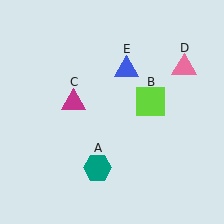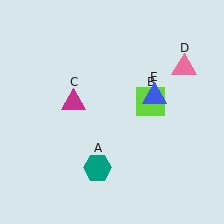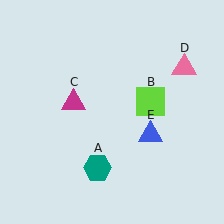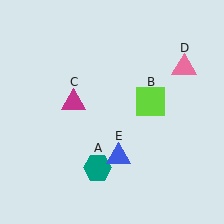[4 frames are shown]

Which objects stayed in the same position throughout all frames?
Teal hexagon (object A) and lime square (object B) and magenta triangle (object C) and pink triangle (object D) remained stationary.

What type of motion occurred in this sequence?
The blue triangle (object E) rotated clockwise around the center of the scene.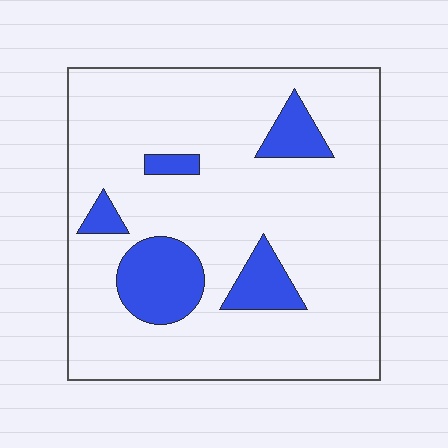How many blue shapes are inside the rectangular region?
5.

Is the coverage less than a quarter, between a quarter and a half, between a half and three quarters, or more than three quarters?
Less than a quarter.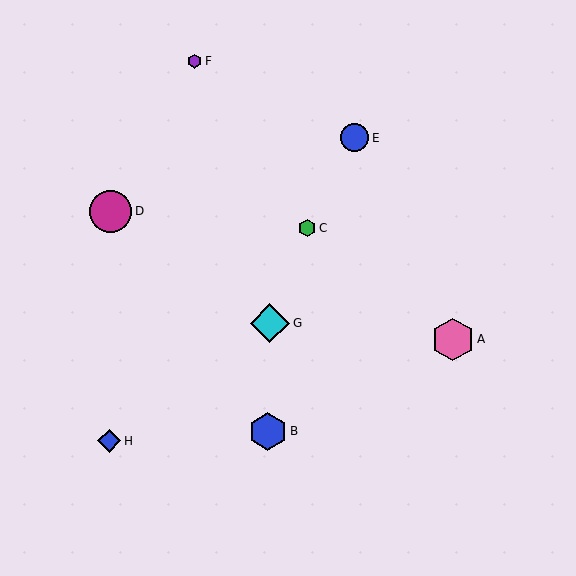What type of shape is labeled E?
Shape E is a blue circle.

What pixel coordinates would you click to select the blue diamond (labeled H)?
Click at (109, 441) to select the blue diamond H.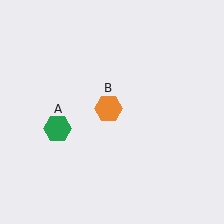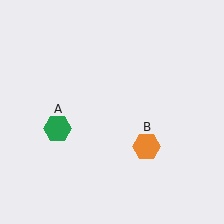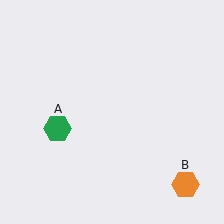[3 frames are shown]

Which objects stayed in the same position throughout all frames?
Green hexagon (object A) remained stationary.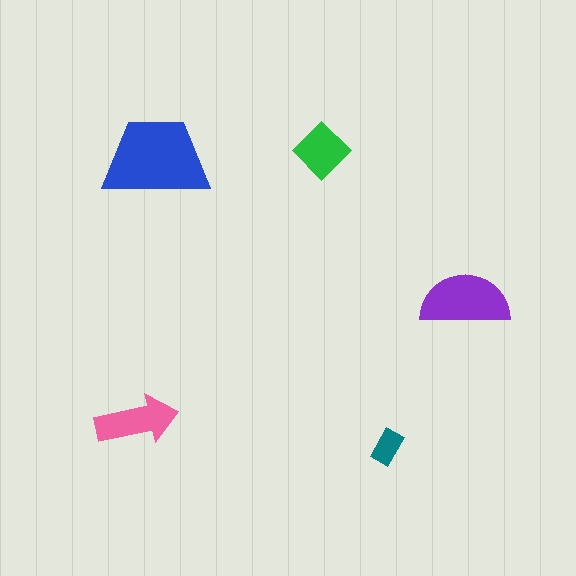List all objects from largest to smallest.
The blue trapezoid, the purple semicircle, the pink arrow, the green diamond, the teal rectangle.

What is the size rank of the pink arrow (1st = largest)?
3rd.